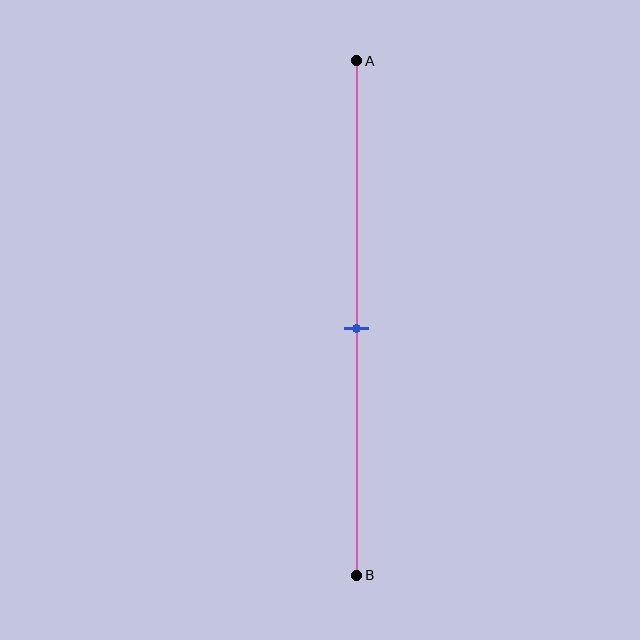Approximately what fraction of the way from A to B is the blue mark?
The blue mark is approximately 50% of the way from A to B.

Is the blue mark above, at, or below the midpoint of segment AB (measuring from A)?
The blue mark is approximately at the midpoint of segment AB.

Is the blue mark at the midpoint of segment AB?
Yes, the mark is approximately at the midpoint.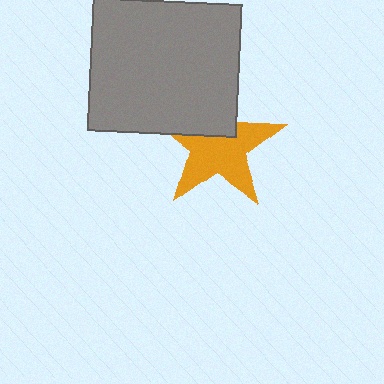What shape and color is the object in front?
The object in front is a gray rectangle.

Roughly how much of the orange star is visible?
Most of it is visible (roughly 66%).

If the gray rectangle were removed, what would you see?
You would see the complete orange star.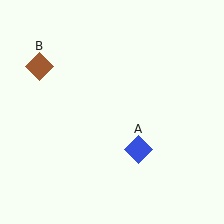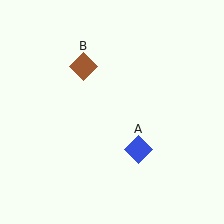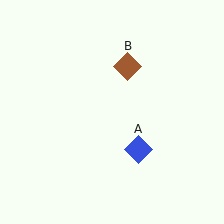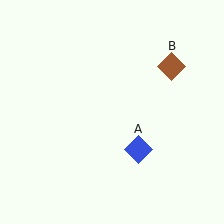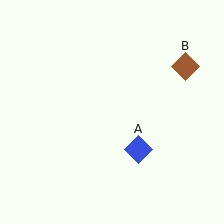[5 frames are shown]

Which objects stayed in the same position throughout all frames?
Blue diamond (object A) remained stationary.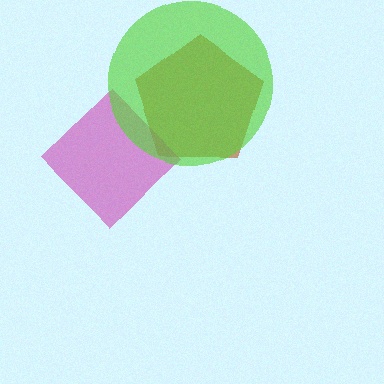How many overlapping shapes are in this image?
There are 3 overlapping shapes in the image.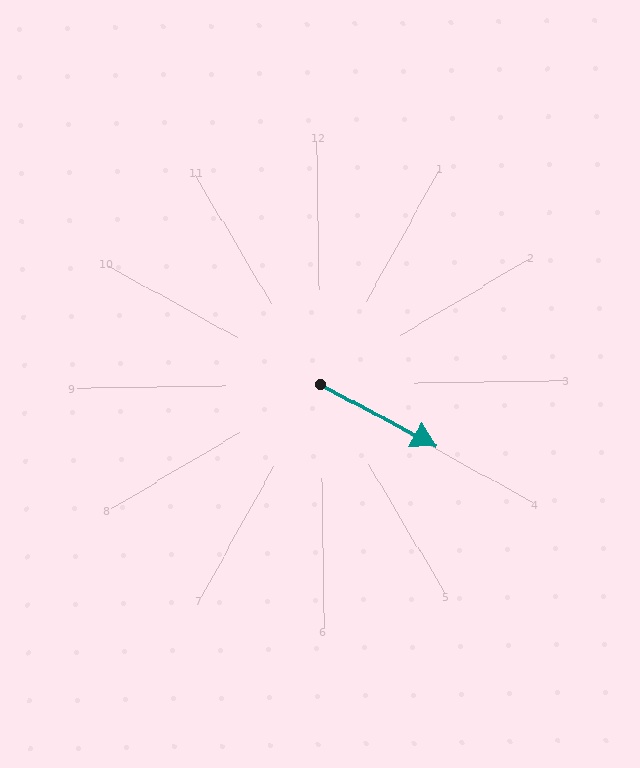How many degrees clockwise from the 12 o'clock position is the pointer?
Approximately 119 degrees.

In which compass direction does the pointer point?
Southeast.